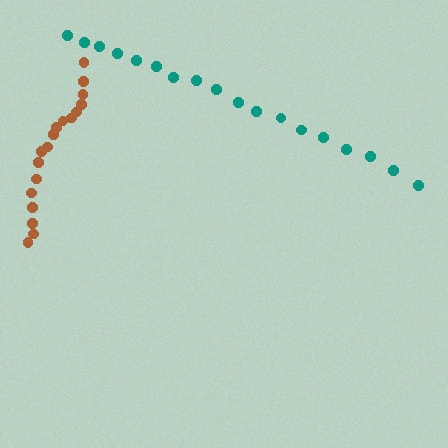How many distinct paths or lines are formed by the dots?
There are 2 distinct paths.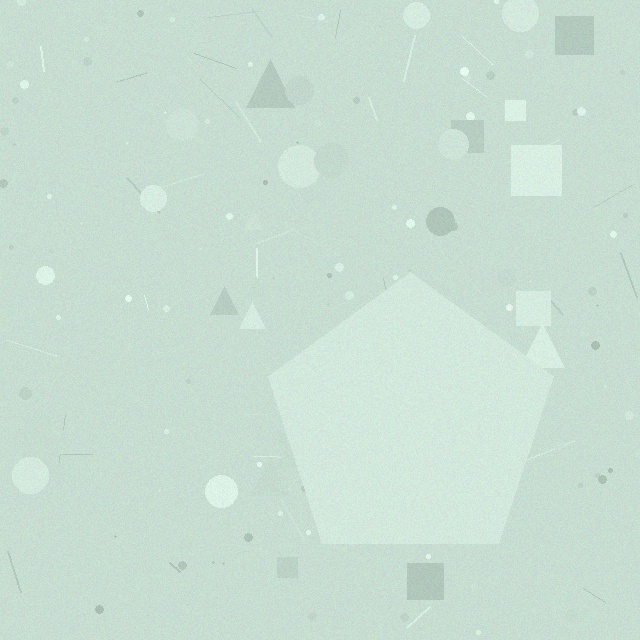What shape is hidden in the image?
A pentagon is hidden in the image.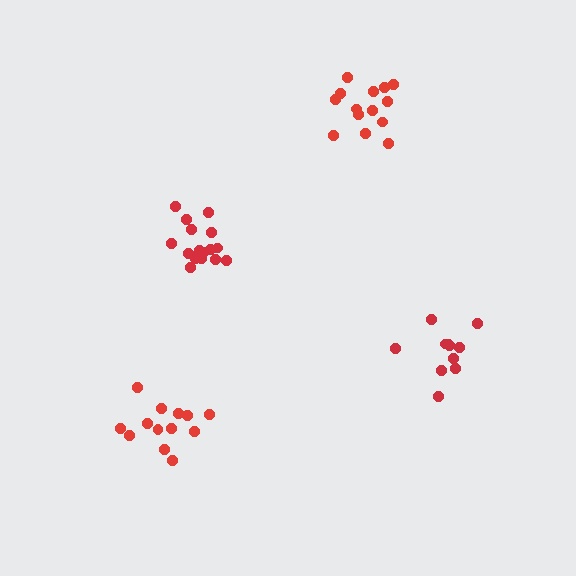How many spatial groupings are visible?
There are 4 spatial groupings.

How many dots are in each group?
Group 1: 11 dots, Group 2: 16 dots, Group 3: 13 dots, Group 4: 14 dots (54 total).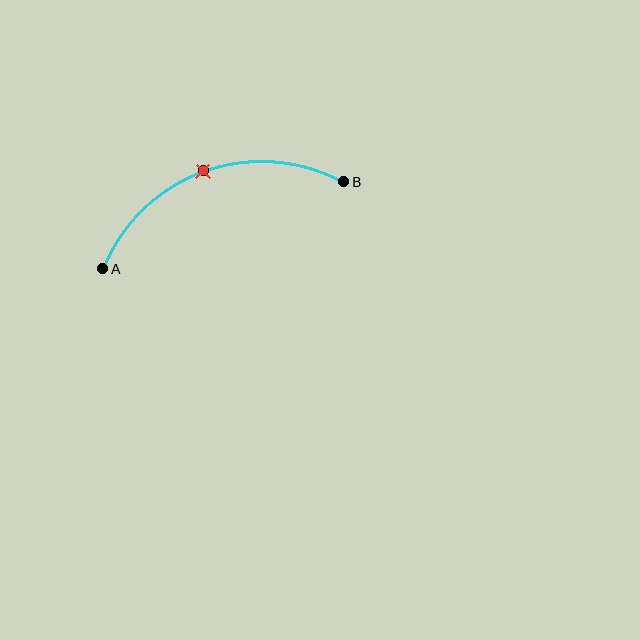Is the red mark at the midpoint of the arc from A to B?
Yes. The red mark lies on the arc at equal arc-length from both A and B — it is the arc midpoint.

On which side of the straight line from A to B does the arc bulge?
The arc bulges above the straight line connecting A and B.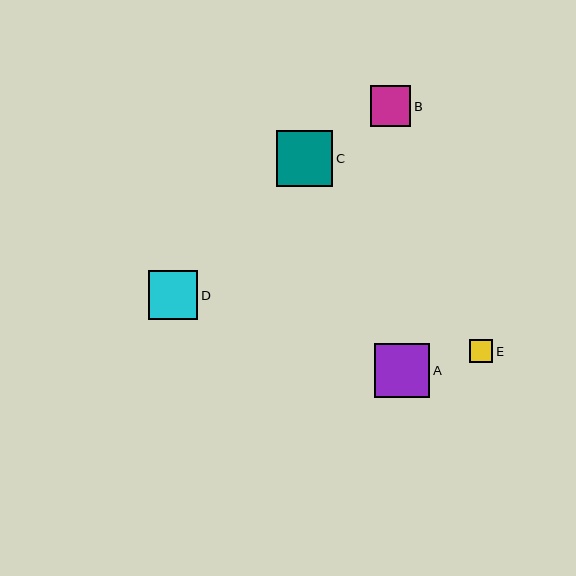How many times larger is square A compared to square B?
Square A is approximately 1.3 times the size of square B.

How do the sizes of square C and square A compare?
Square C and square A are approximately the same size.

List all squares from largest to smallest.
From largest to smallest: C, A, D, B, E.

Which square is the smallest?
Square E is the smallest with a size of approximately 23 pixels.